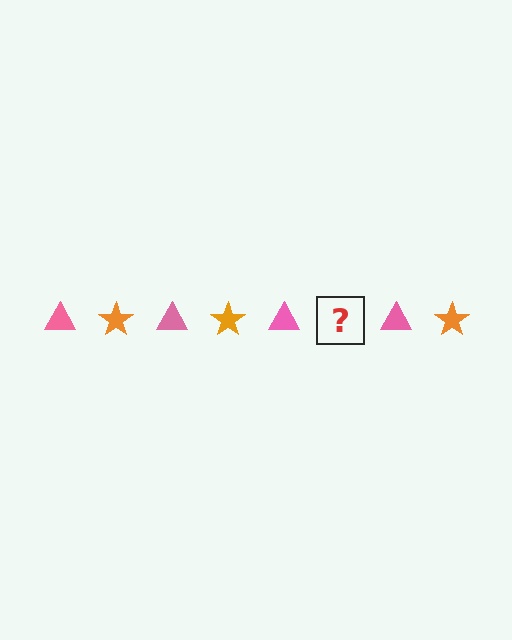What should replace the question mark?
The question mark should be replaced with an orange star.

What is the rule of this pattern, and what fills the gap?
The rule is that the pattern alternates between pink triangle and orange star. The gap should be filled with an orange star.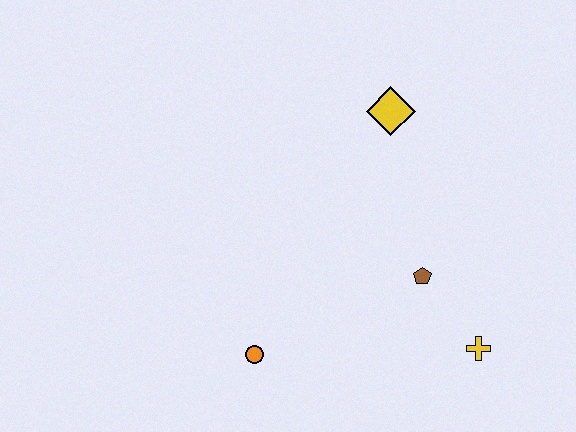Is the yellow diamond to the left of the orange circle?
No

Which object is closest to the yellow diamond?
The brown pentagon is closest to the yellow diamond.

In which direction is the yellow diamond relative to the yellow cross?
The yellow diamond is above the yellow cross.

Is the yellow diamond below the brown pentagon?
No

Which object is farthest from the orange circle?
The yellow diamond is farthest from the orange circle.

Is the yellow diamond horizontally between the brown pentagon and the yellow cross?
No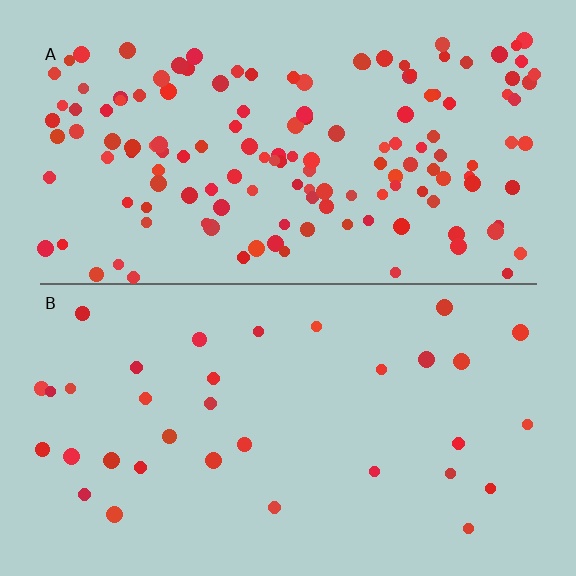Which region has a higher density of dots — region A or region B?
A (the top).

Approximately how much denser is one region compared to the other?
Approximately 4.1× — region A over region B.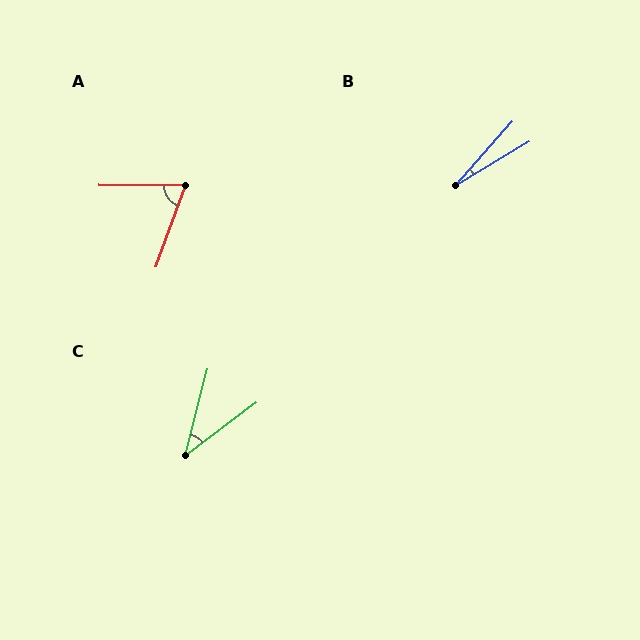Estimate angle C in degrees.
Approximately 39 degrees.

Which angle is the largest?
A, at approximately 71 degrees.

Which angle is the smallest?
B, at approximately 17 degrees.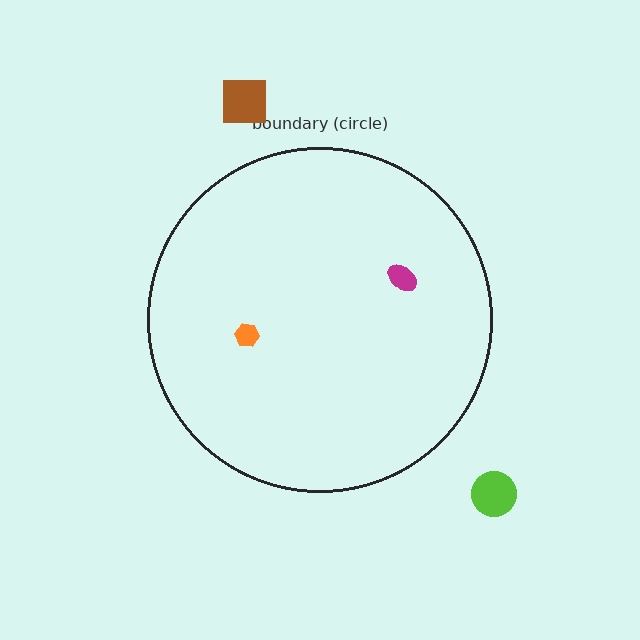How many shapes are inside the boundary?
2 inside, 2 outside.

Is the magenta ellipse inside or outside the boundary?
Inside.